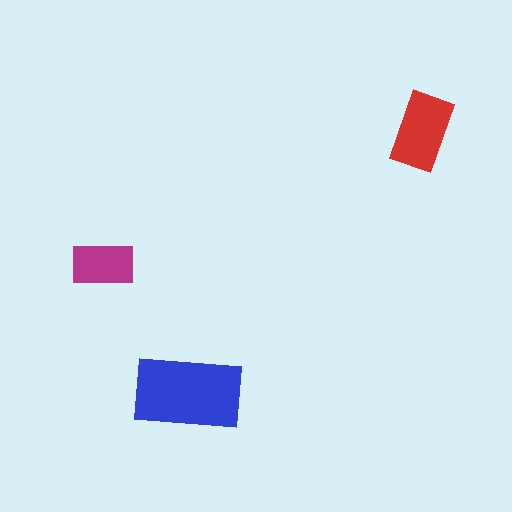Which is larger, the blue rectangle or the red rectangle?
The blue one.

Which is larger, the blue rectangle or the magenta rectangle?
The blue one.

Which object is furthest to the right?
The red rectangle is rightmost.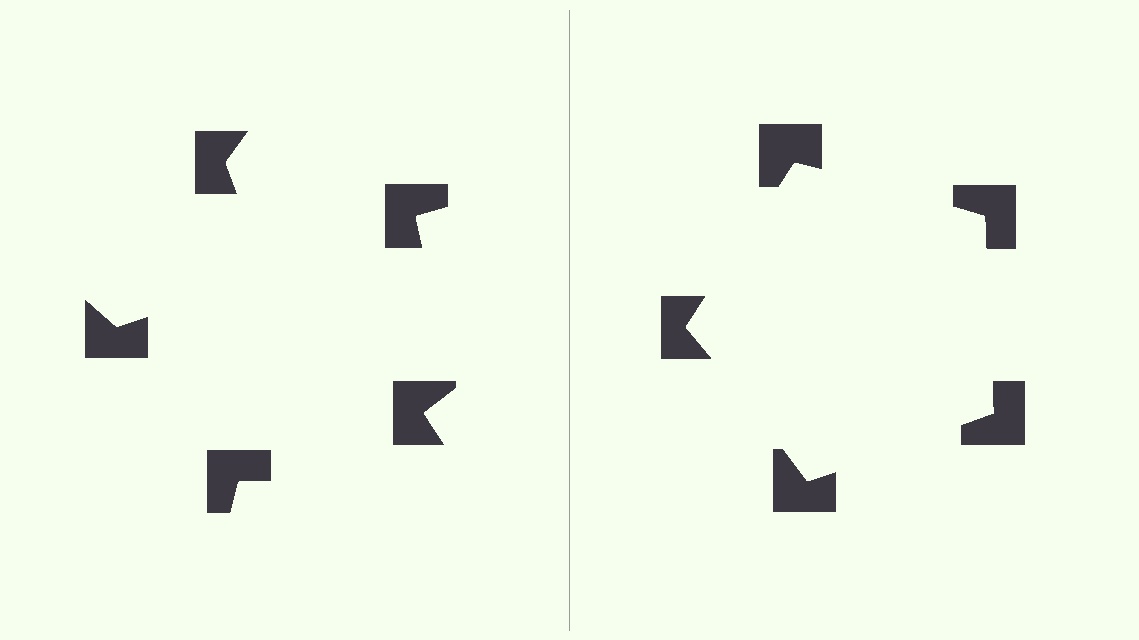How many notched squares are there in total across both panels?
10 — 5 on each side.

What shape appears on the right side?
An illusory pentagon.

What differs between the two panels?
The notched squares are positioned identically on both sides; only the wedge orientations differ. On the right they align to a pentagon; on the left they are misaligned.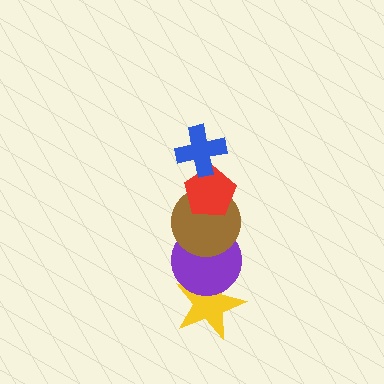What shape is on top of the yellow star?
The purple circle is on top of the yellow star.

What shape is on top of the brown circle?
The red pentagon is on top of the brown circle.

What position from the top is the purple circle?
The purple circle is 4th from the top.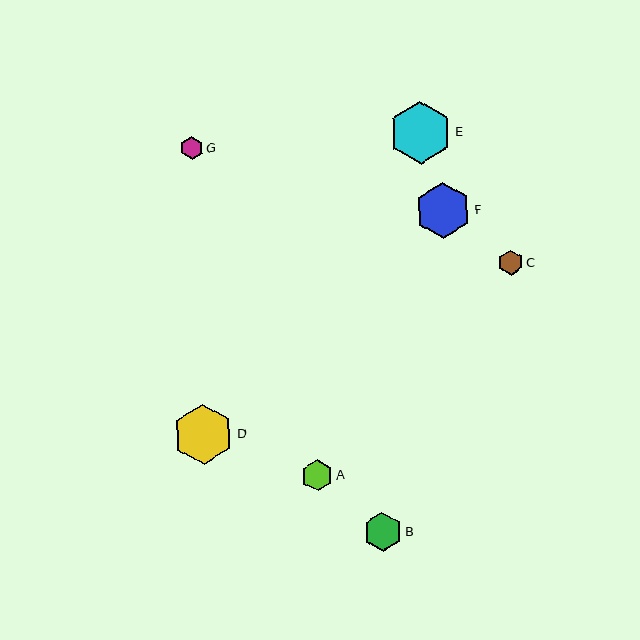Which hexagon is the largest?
Hexagon E is the largest with a size of approximately 62 pixels.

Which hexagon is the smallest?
Hexagon G is the smallest with a size of approximately 23 pixels.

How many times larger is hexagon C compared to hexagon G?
Hexagon C is approximately 1.1 times the size of hexagon G.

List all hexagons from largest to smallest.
From largest to smallest: E, D, F, B, A, C, G.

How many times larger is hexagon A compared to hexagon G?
Hexagon A is approximately 1.4 times the size of hexagon G.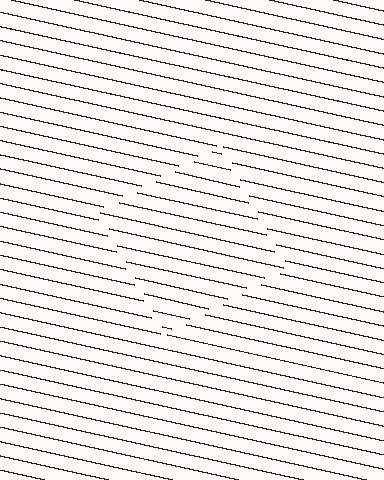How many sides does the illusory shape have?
4 sides — the line-ends trace a square.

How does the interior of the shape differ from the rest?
The interior of the shape contains the same grating, shifted by half a period — the contour is defined by the phase discontinuity where line-ends from the inner and outer gratings abut.